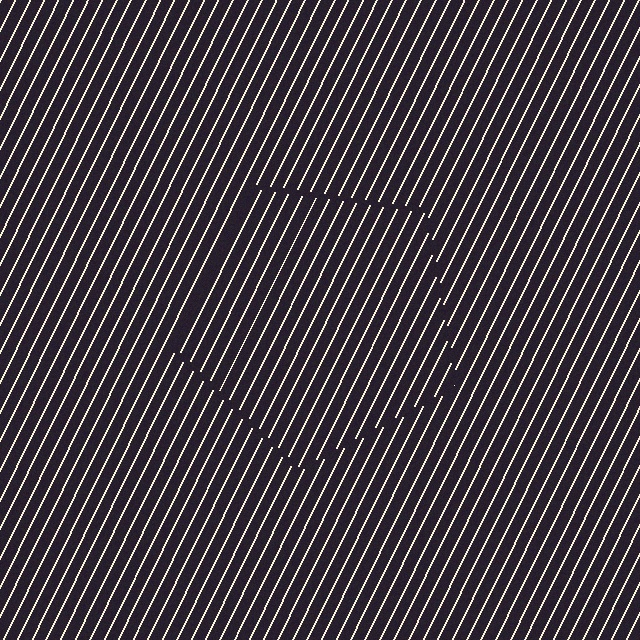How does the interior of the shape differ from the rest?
The interior of the shape contains the same grating, shifted by half a period — the contour is defined by the phase discontinuity where line-ends from the inner and outer gratings abut.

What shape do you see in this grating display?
An illusory pentagon. The interior of the shape contains the same grating, shifted by half a period — the contour is defined by the phase discontinuity where line-ends from the inner and outer gratings abut.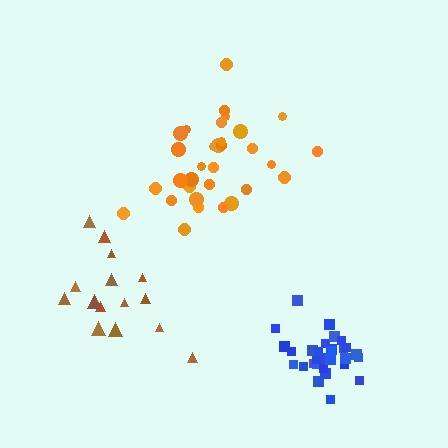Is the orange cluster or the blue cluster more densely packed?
Blue.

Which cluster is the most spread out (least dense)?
Brown.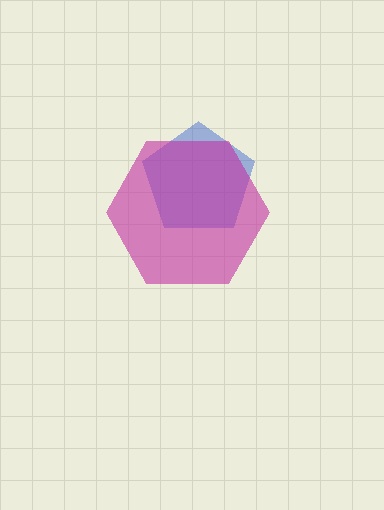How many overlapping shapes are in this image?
There are 2 overlapping shapes in the image.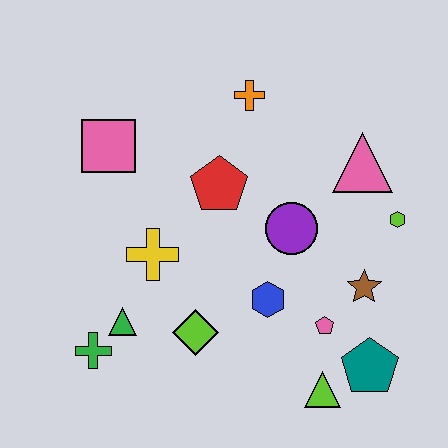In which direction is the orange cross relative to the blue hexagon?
The orange cross is above the blue hexagon.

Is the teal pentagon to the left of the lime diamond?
No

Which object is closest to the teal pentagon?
The lime triangle is closest to the teal pentagon.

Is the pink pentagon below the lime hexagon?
Yes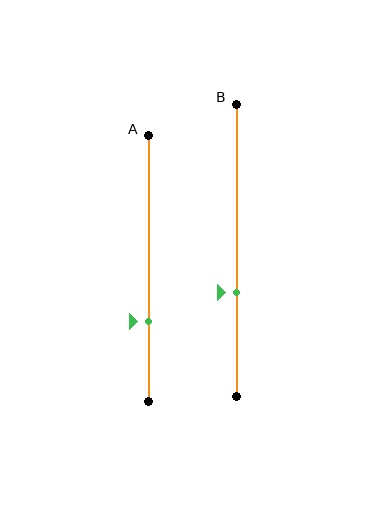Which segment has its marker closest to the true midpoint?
Segment B has its marker closest to the true midpoint.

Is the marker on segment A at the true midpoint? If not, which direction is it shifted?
No, the marker on segment A is shifted downward by about 20% of the segment length.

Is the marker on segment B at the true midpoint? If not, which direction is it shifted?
No, the marker on segment B is shifted downward by about 14% of the segment length.